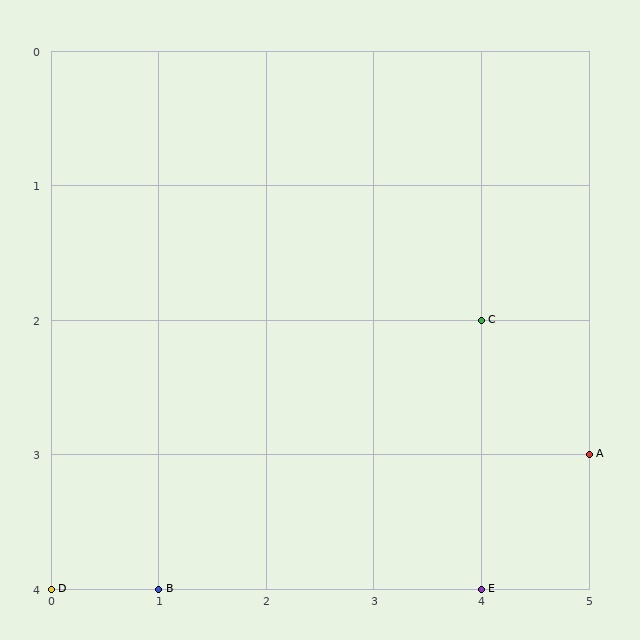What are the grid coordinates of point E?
Point E is at grid coordinates (4, 4).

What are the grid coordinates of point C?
Point C is at grid coordinates (4, 2).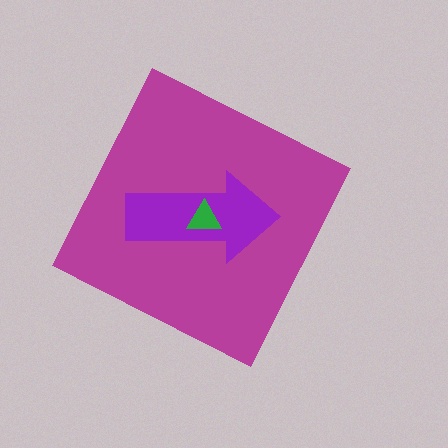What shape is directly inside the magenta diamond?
The purple arrow.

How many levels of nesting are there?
3.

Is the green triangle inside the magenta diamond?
Yes.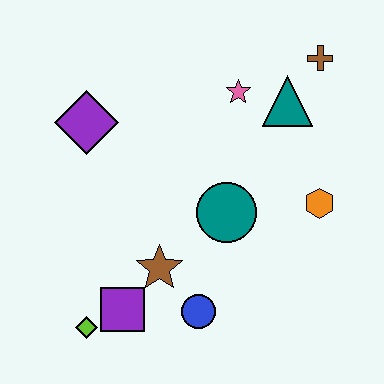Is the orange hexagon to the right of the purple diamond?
Yes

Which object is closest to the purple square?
The lime diamond is closest to the purple square.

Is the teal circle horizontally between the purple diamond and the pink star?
Yes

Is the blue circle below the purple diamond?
Yes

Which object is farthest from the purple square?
The brown cross is farthest from the purple square.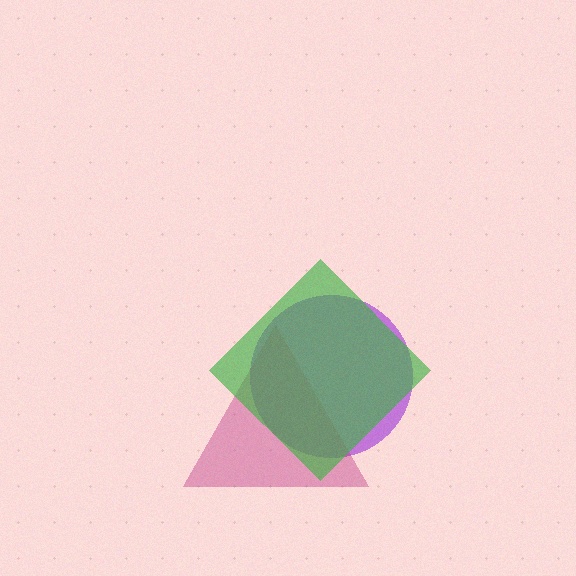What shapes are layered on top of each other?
The layered shapes are: a purple circle, a magenta triangle, a green diamond.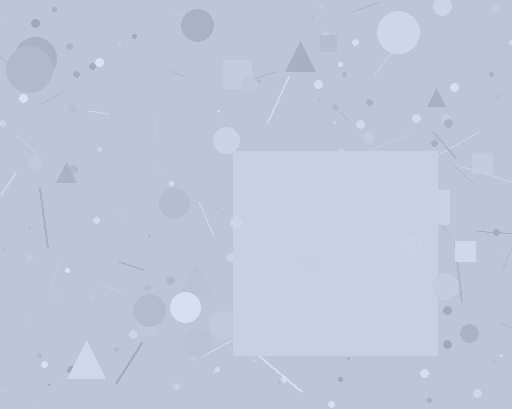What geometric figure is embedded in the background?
A square is embedded in the background.